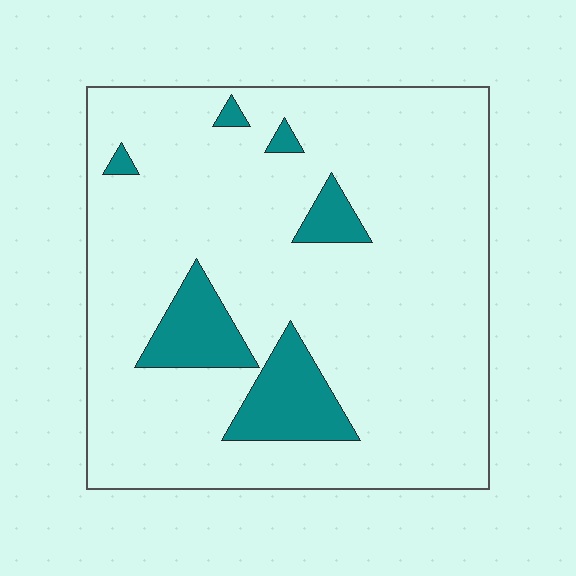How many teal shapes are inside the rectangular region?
6.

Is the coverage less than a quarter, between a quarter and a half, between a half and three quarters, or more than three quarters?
Less than a quarter.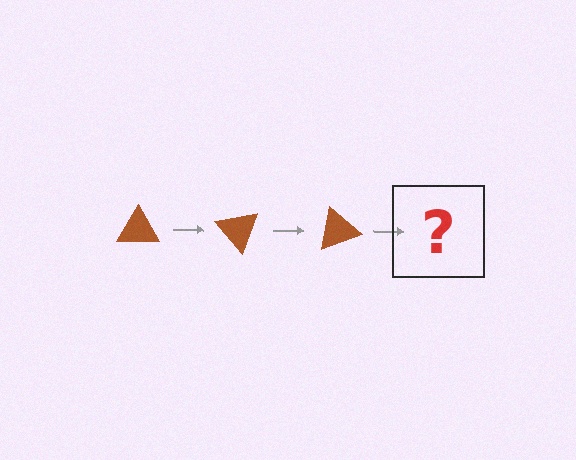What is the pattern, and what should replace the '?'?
The pattern is that the triangle rotates 50 degrees each step. The '?' should be a brown triangle rotated 150 degrees.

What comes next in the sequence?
The next element should be a brown triangle rotated 150 degrees.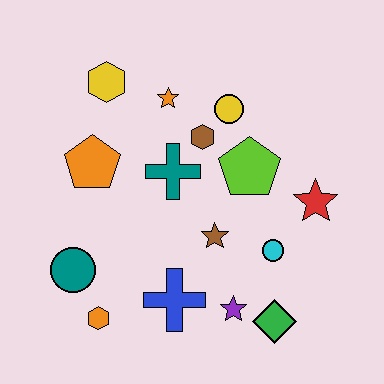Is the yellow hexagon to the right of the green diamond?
No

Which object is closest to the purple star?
The green diamond is closest to the purple star.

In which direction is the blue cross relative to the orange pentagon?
The blue cross is below the orange pentagon.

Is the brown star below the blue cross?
No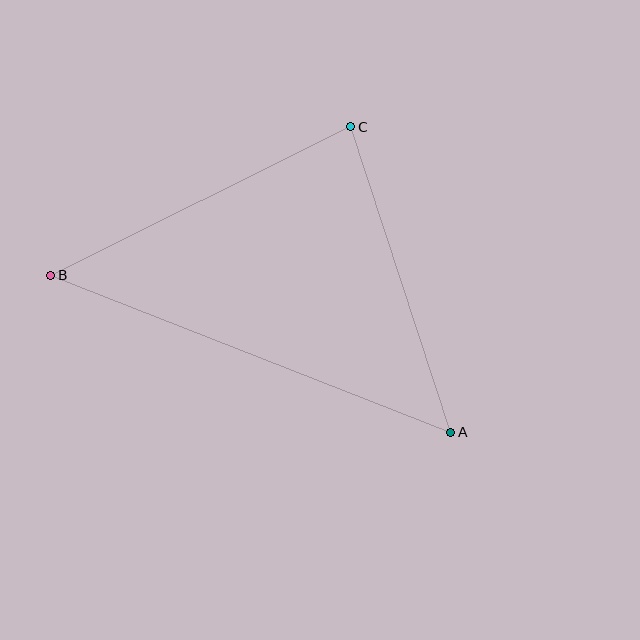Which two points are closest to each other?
Points A and C are closest to each other.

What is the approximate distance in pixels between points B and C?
The distance between B and C is approximately 334 pixels.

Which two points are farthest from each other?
Points A and B are farthest from each other.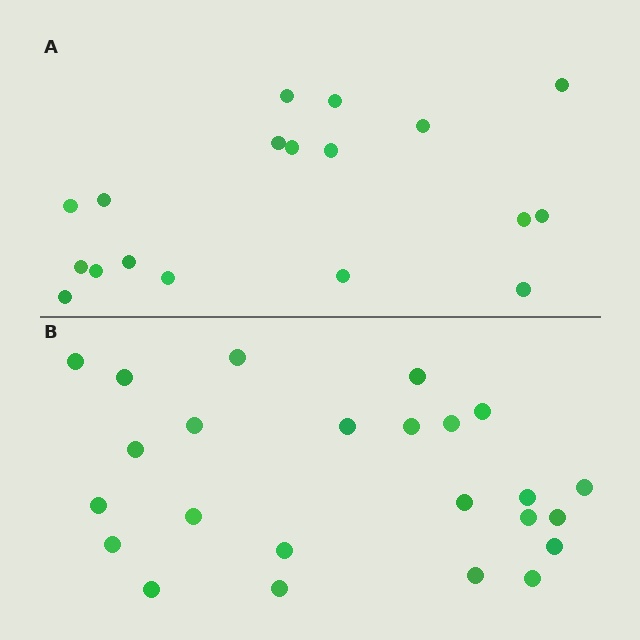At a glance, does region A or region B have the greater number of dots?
Region B (the bottom region) has more dots.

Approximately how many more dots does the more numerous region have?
Region B has about 6 more dots than region A.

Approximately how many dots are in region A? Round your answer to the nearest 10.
About 20 dots. (The exact count is 18, which rounds to 20.)